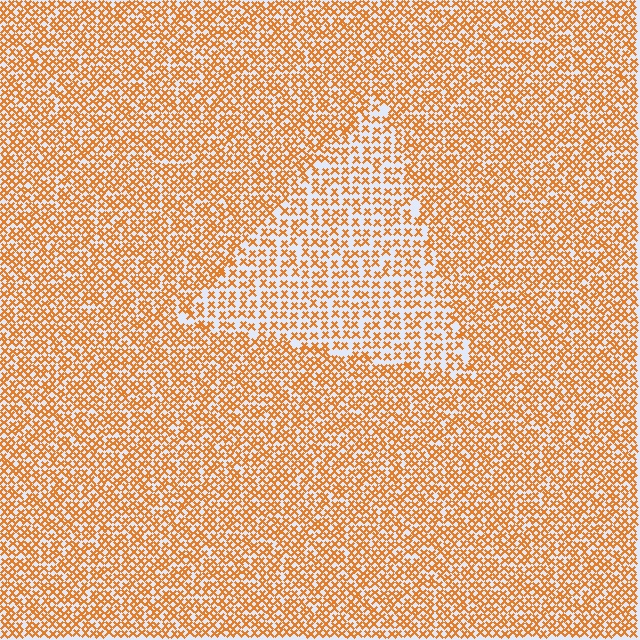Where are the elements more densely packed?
The elements are more densely packed outside the triangle boundary.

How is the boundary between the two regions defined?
The boundary is defined by a change in element density (approximately 1.6x ratio). All elements are the same color, size, and shape.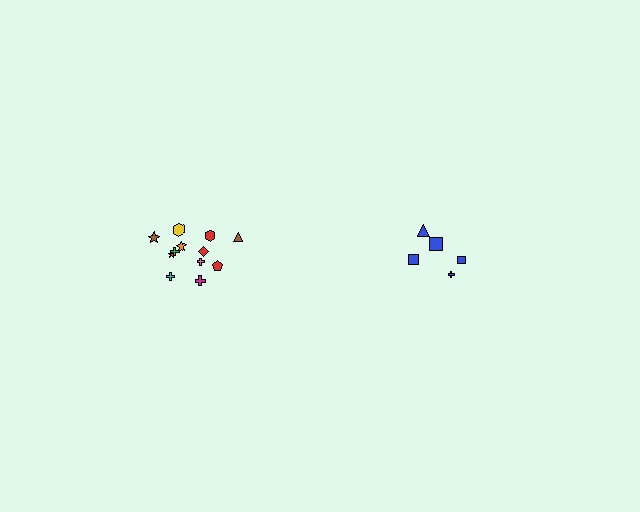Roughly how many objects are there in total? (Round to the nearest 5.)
Roughly 15 objects in total.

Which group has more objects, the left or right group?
The left group.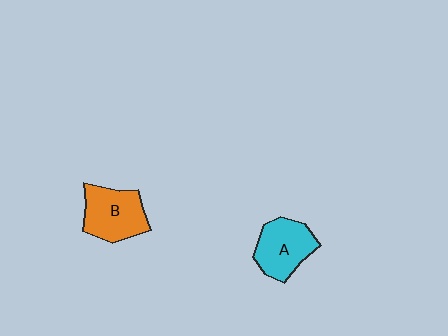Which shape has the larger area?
Shape B (orange).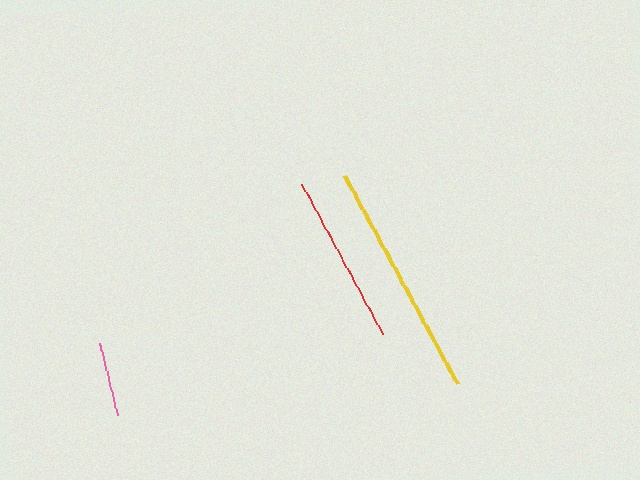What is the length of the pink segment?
The pink segment is approximately 74 pixels long.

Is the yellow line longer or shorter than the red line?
The yellow line is longer than the red line.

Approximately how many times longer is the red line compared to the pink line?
The red line is approximately 2.3 times the length of the pink line.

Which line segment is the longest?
The yellow line is the longest at approximately 238 pixels.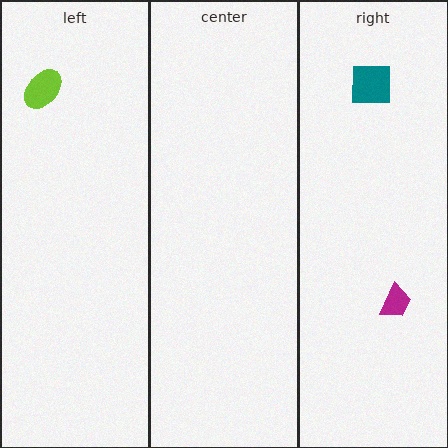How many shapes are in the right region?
2.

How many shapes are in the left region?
1.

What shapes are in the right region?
The magenta trapezoid, the teal square.